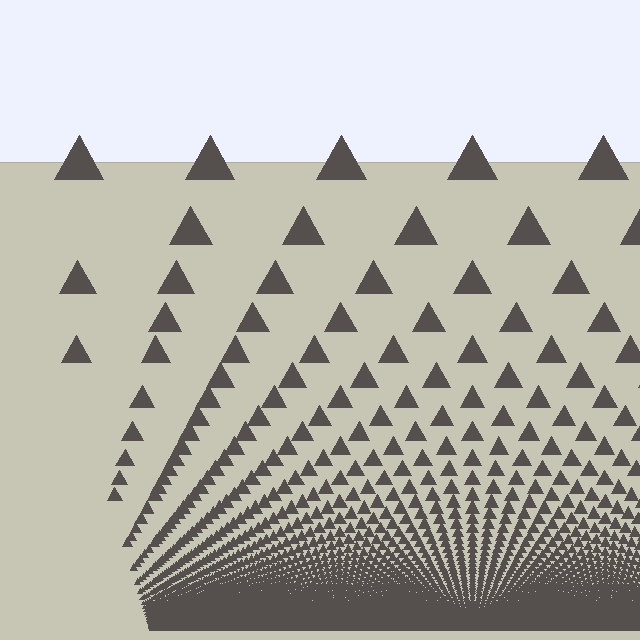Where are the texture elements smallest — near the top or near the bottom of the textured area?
Near the bottom.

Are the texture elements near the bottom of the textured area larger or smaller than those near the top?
Smaller. The gradient is inverted — elements near the bottom are smaller and denser.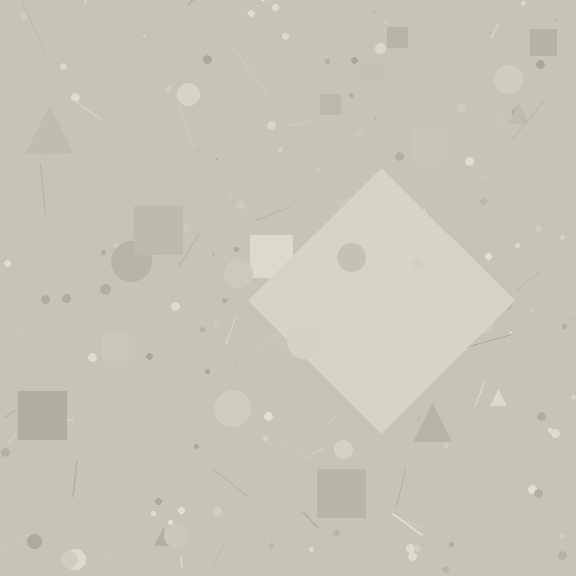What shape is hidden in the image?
A diamond is hidden in the image.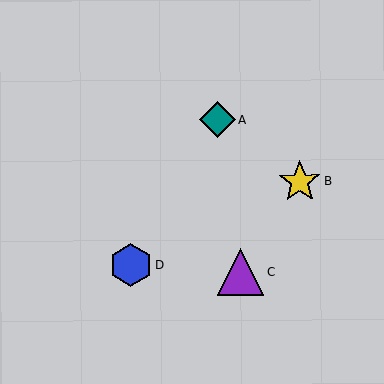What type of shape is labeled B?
Shape B is a yellow star.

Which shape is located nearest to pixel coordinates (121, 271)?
The blue hexagon (labeled D) at (131, 265) is nearest to that location.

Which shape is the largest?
The purple triangle (labeled C) is the largest.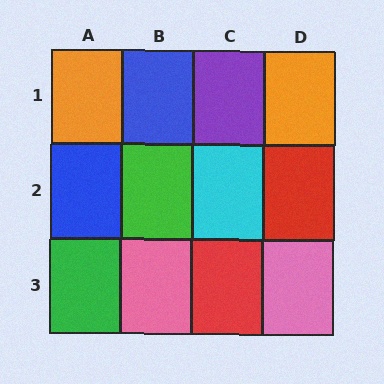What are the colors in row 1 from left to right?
Orange, blue, purple, orange.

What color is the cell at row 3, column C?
Red.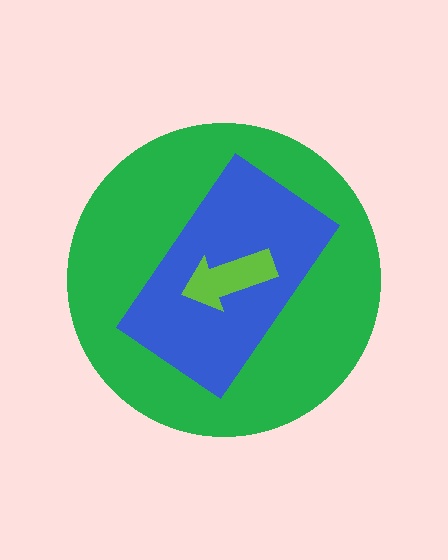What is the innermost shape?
The lime arrow.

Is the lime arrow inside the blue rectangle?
Yes.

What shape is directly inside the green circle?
The blue rectangle.